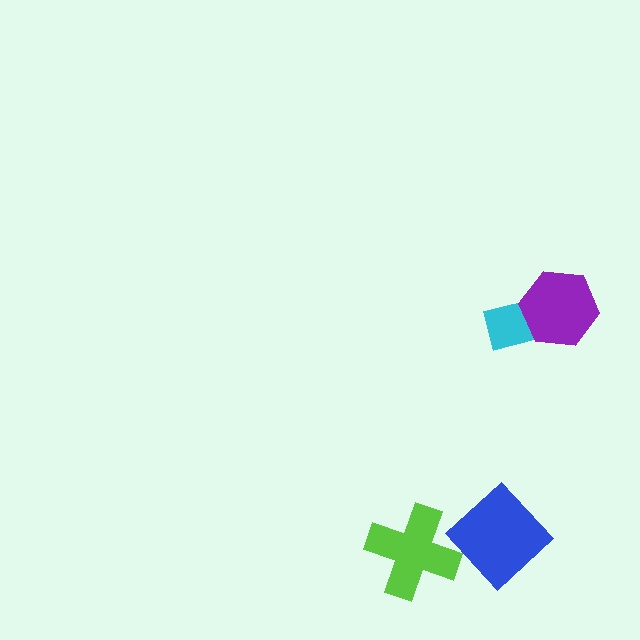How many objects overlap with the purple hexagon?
1 object overlaps with the purple hexagon.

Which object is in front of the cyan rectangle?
The purple hexagon is in front of the cyan rectangle.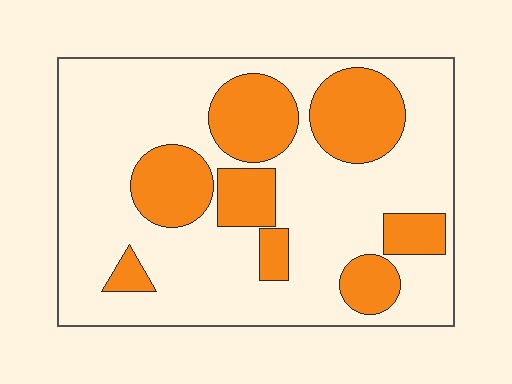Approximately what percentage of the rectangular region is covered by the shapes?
Approximately 30%.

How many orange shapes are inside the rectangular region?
8.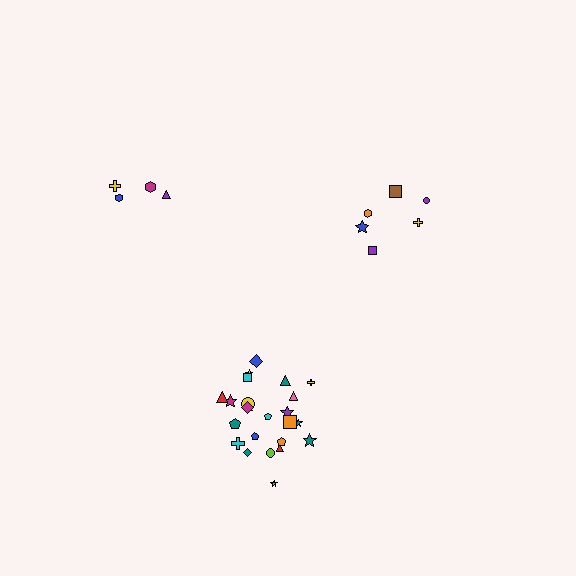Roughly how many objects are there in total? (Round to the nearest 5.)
Roughly 35 objects in total.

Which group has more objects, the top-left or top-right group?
The top-right group.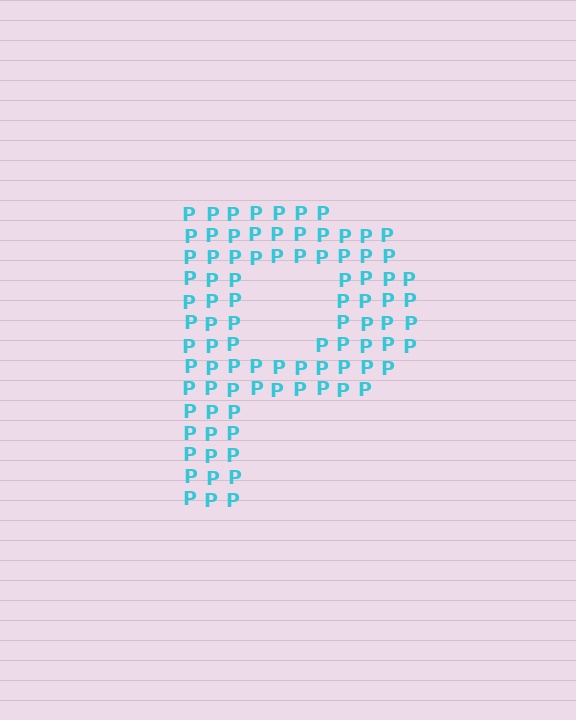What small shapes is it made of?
It is made of small letter P's.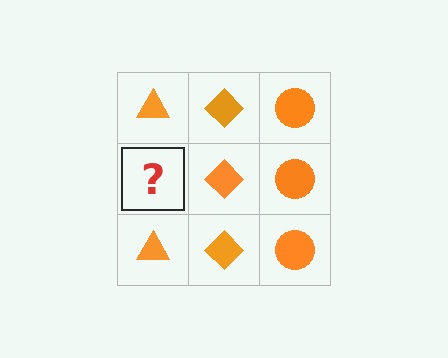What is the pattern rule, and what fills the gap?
The rule is that each column has a consistent shape. The gap should be filled with an orange triangle.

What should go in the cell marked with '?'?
The missing cell should contain an orange triangle.